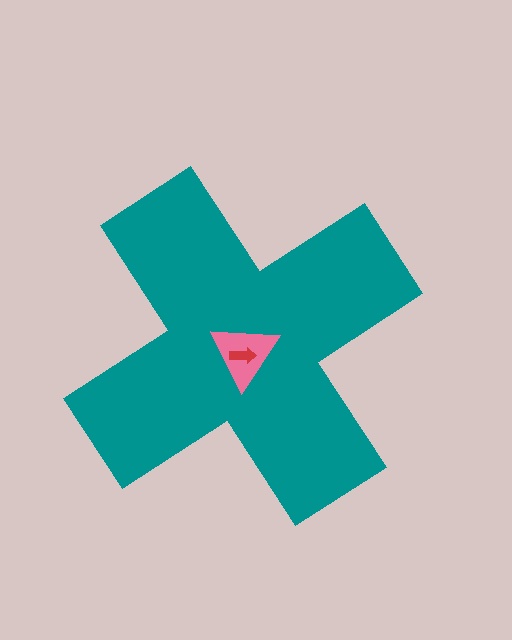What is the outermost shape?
The teal cross.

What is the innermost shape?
The red arrow.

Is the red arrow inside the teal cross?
Yes.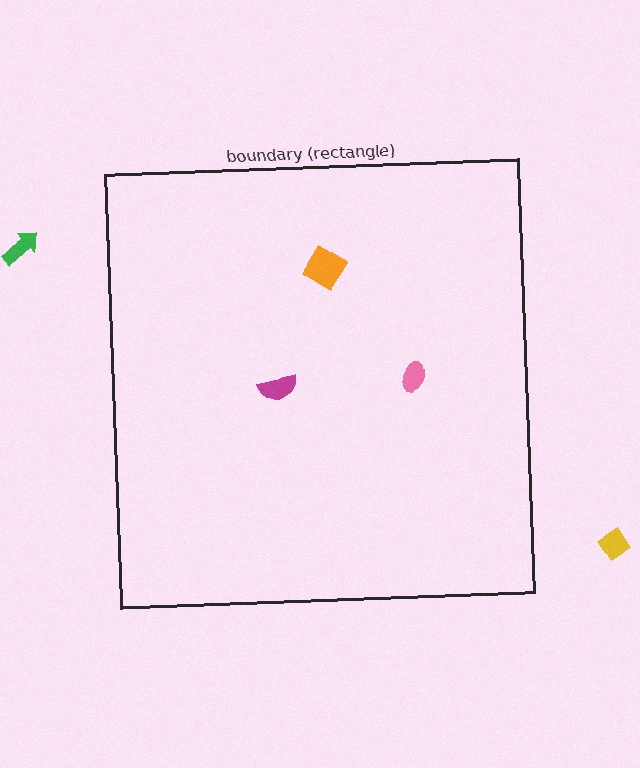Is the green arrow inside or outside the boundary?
Outside.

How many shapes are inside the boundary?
3 inside, 2 outside.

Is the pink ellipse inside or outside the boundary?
Inside.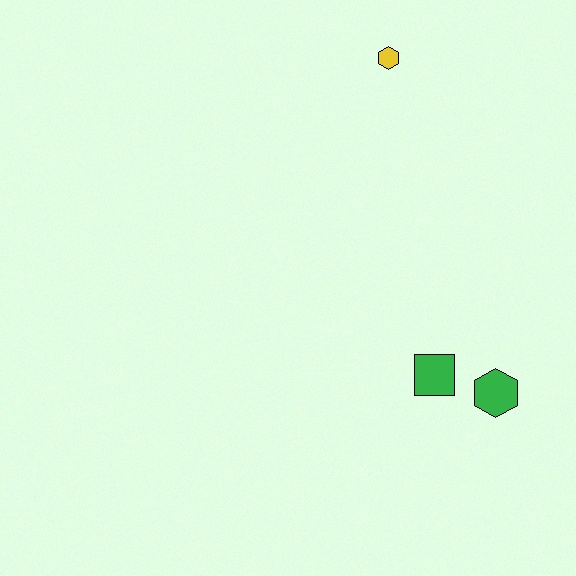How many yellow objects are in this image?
There is 1 yellow object.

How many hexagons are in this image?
There are 2 hexagons.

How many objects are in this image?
There are 3 objects.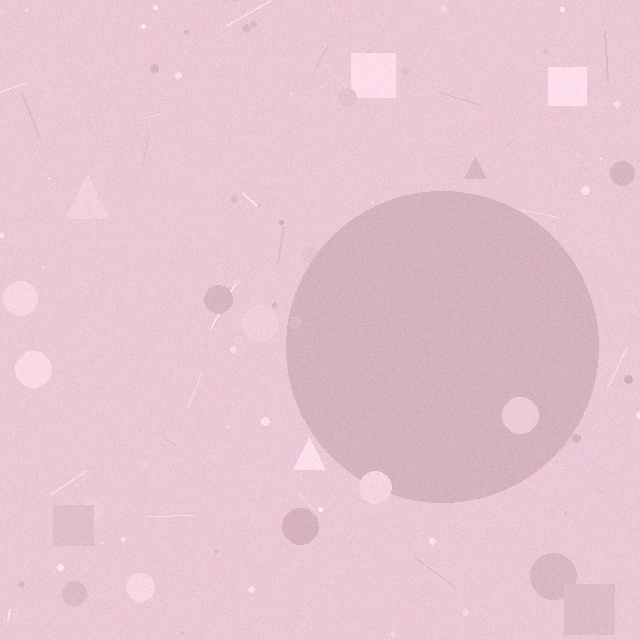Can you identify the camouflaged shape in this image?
The camouflaged shape is a circle.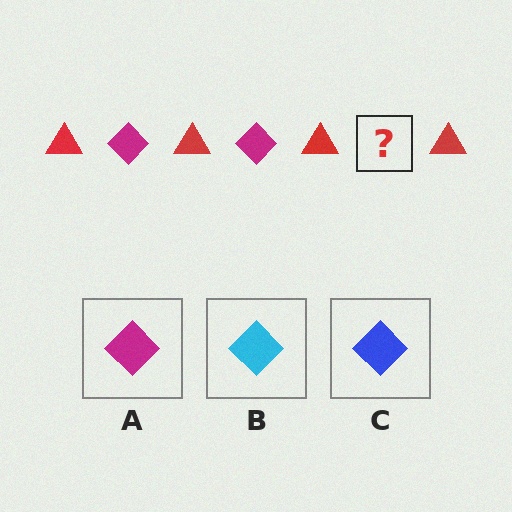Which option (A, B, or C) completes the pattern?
A.